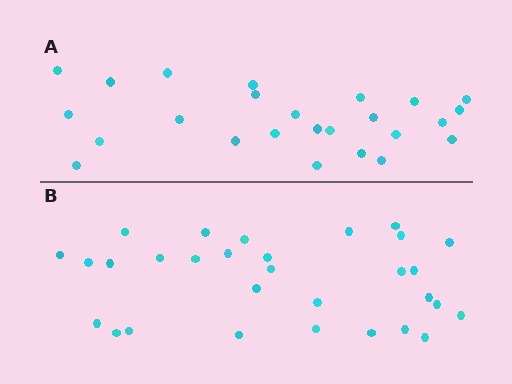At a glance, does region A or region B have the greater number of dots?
Region B (the bottom region) has more dots.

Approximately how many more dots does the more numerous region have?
Region B has about 5 more dots than region A.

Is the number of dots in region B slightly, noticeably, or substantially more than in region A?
Region B has only slightly more — the two regions are fairly close. The ratio is roughly 1.2 to 1.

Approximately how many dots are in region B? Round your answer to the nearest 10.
About 30 dots.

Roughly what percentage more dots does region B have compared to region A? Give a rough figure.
About 20% more.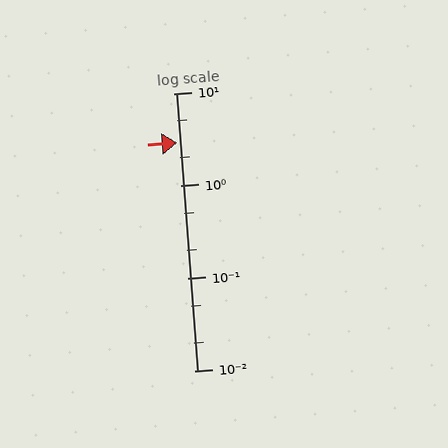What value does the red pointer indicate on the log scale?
The pointer indicates approximately 2.9.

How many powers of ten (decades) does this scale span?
The scale spans 3 decades, from 0.01 to 10.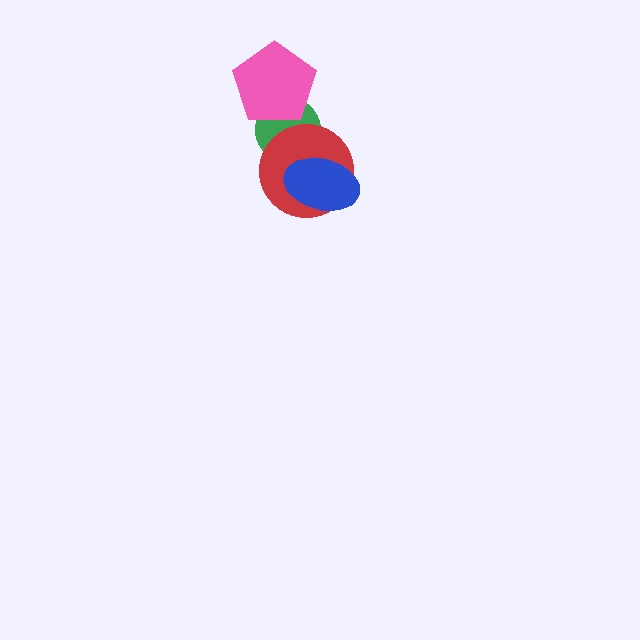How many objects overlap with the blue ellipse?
2 objects overlap with the blue ellipse.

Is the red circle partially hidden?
Yes, it is partially covered by another shape.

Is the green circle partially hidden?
Yes, it is partially covered by another shape.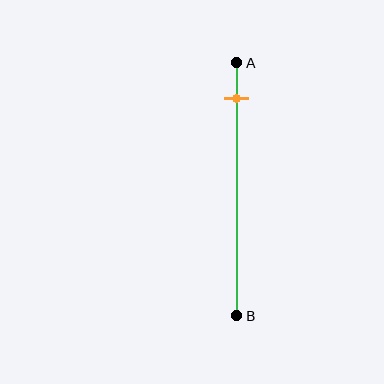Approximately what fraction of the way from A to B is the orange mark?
The orange mark is approximately 15% of the way from A to B.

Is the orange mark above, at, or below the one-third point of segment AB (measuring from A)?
The orange mark is above the one-third point of segment AB.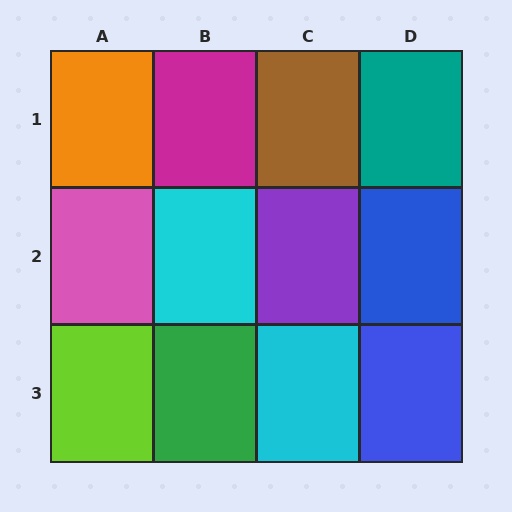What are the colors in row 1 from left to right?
Orange, magenta, brown, teal.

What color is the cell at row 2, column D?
Blue.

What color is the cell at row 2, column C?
Purple.